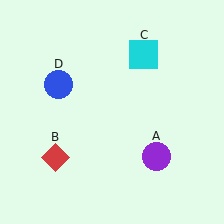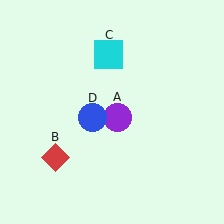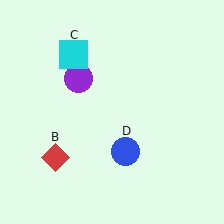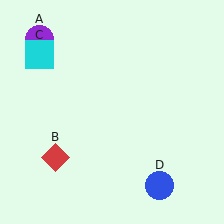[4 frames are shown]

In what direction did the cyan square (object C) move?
The cyan square (object C) moved left.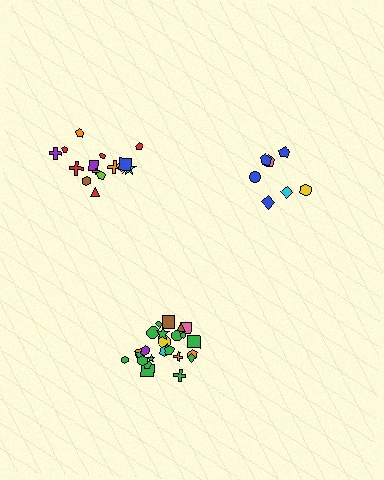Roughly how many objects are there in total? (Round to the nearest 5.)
Roughly 45 objects in total.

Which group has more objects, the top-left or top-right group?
The top-left group.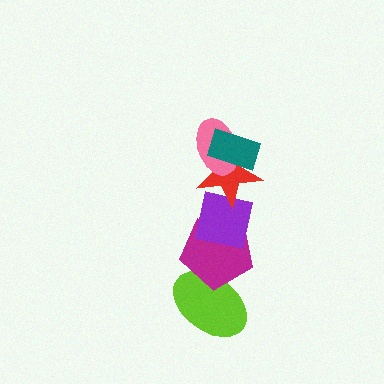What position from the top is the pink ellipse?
The pink ellipse is 2nd from the top.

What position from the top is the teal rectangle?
The teal rectangle is 1st from the top.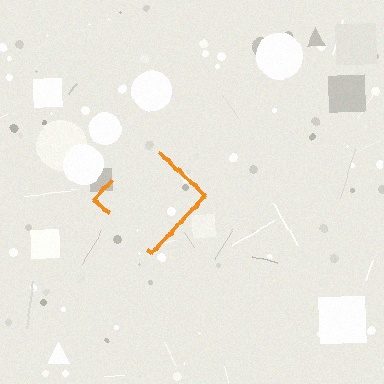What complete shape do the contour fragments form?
The contour fragments form a diamond.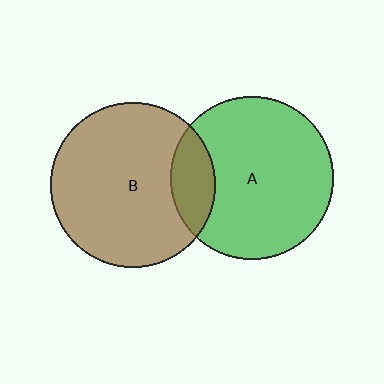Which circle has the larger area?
Circle B (brown).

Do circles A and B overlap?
Yes.